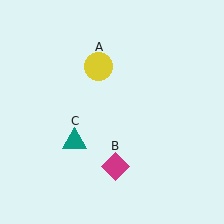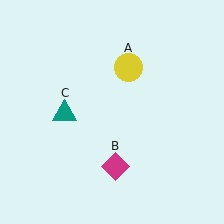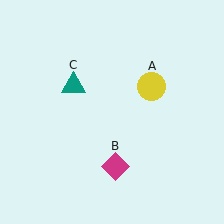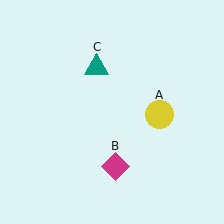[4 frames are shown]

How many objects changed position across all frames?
2 objects changed position: yellow circle (object A), teal triangle (object C).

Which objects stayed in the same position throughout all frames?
Magenta diamond (object B) remained stationary.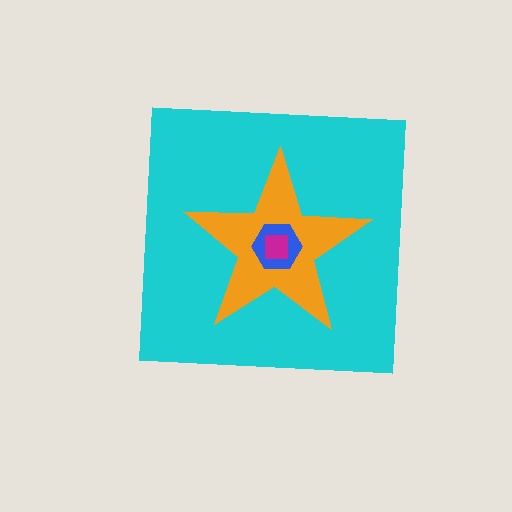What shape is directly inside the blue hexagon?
The magenta square.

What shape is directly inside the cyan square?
The orange star.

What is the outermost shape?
The cyan square.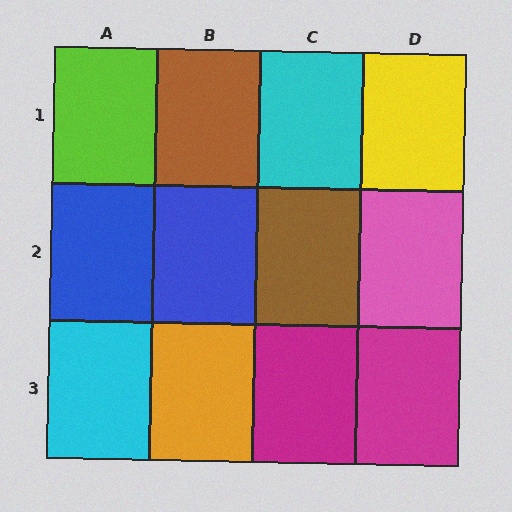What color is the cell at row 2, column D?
Pink.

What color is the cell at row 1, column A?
Lime.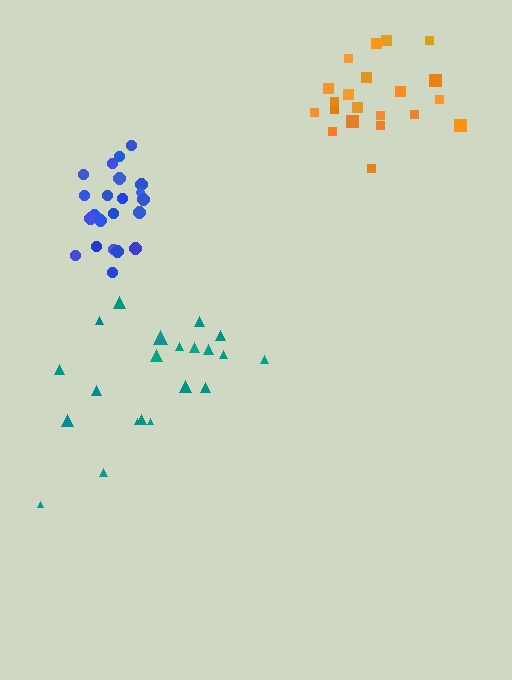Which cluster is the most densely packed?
Blue.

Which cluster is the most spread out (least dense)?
Teal.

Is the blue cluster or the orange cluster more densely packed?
Blue.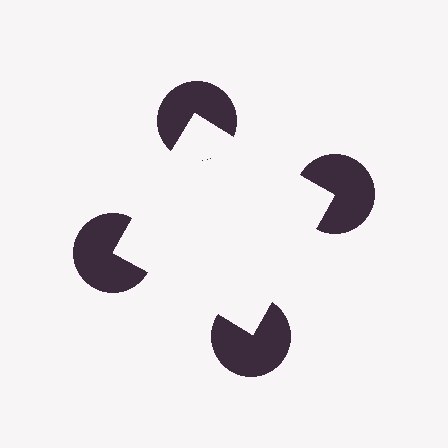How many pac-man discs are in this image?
There are 4 — one at each vertex of the illusory square.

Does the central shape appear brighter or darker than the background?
It typically appears slightly brighter than the background, even though no actual brightness change is drawn.